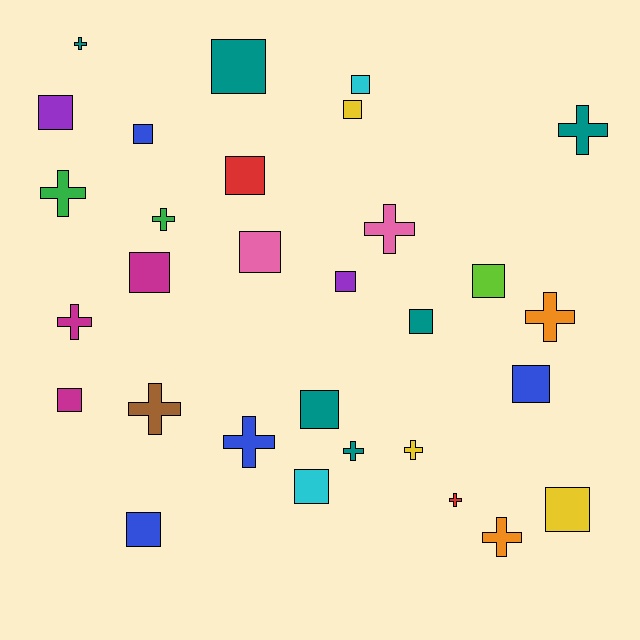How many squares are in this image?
There are 17 squares.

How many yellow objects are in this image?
There are 3 yellow objects.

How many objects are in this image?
There are 30 objects.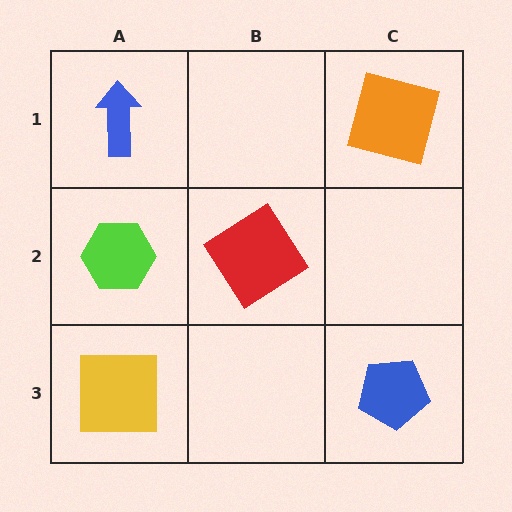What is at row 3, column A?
A yellow square.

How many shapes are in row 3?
2 shapes.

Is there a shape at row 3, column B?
No, that cell is empty.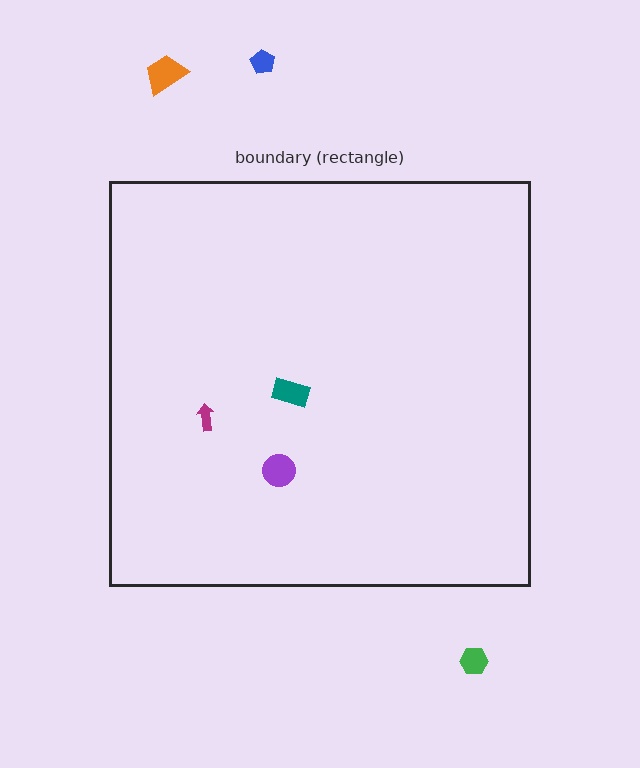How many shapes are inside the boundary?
3 inside, 3 outside.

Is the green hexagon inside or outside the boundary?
Outside.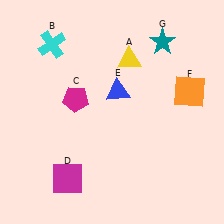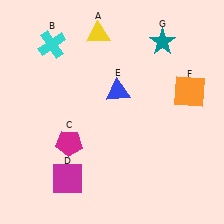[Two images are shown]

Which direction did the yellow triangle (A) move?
The yellow triangle (A) moved left.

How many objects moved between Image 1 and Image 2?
2 objects moved between the two images.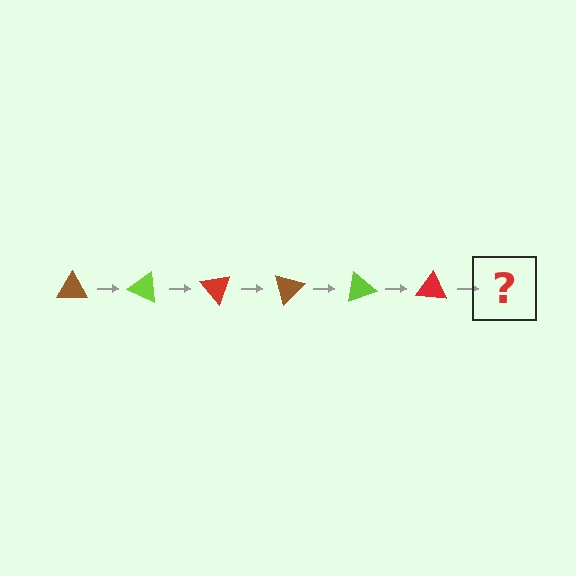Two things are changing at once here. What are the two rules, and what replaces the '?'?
The two rules are that it rotates 25 degrees each step and the color cycles through brown, lime, and red. The '?' should be a brown triangle, rotated 150 degrees from the start.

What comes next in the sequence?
The next element should be a brown triangle, rotated 150 degrees from the start.